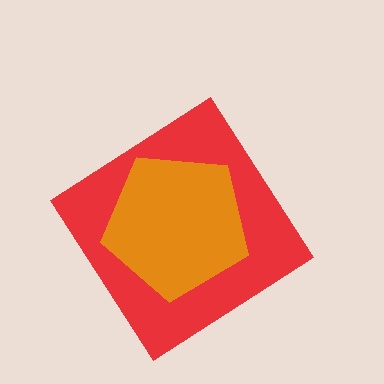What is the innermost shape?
The orange pentagon.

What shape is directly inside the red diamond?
The orange pentagon.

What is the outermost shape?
The red diamond.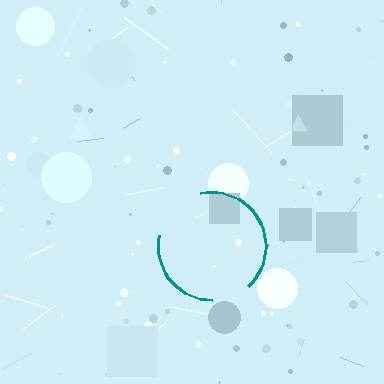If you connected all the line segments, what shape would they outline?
They would outline a circle.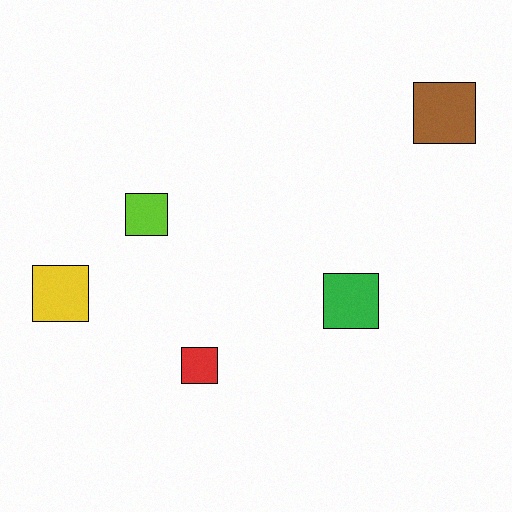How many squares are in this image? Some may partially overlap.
There are 5 squares.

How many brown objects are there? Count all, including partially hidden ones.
There is 1 brown object.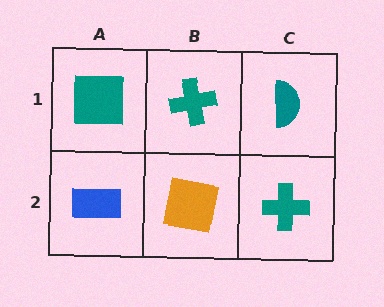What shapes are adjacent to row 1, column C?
A teal cross (row 2, column C), a teal cross (row 1, column B).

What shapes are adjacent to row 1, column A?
A blue rectangle (row 2, column A), a teal cross (row 1, column B).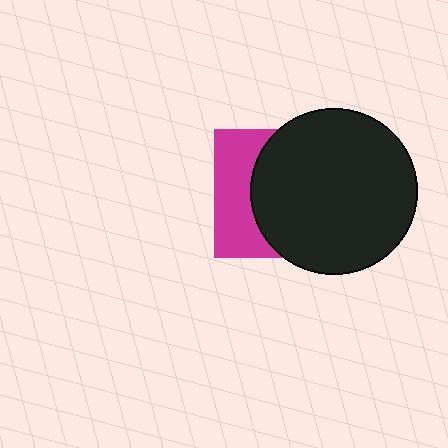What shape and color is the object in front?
The object in front is a black circle.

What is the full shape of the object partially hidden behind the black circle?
The partially hidden object is a magenta square.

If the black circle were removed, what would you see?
You would see the complete magenta square.